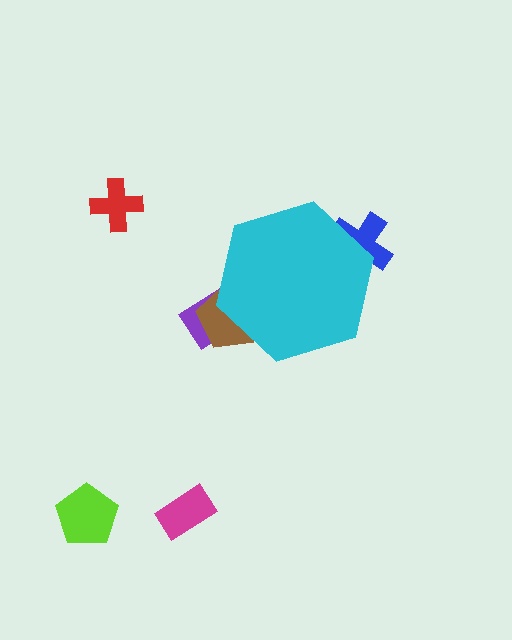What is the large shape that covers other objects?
A cyan hexagon.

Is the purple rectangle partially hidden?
Yes, the purple rectangle is partially hidden behind the cyan hexagon.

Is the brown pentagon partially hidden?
Yes, the brown pentagon is partially hidden behind the cyan hexagon.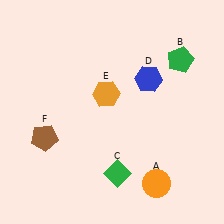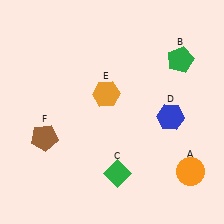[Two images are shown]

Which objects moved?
The objects that moved are: the orange circle (A), the blue hexagon (D).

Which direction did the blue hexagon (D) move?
The blue hexagon (D) moved down.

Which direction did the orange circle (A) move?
The orange circle (A) moved right.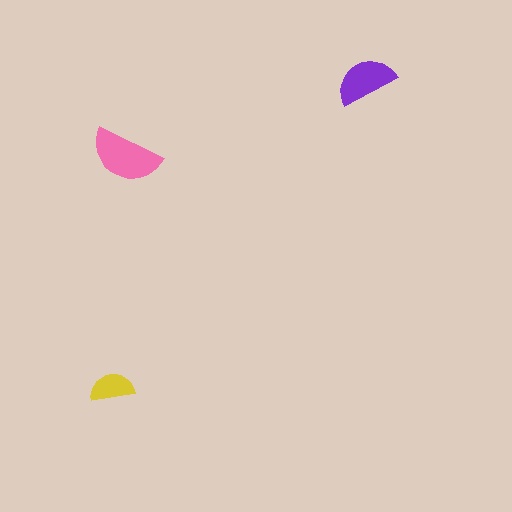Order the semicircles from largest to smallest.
the pink one, the purple one, the yellow one.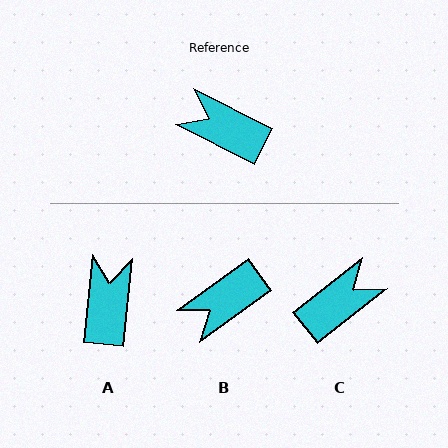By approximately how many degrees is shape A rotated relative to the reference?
Approximately 69 degrees clockwise.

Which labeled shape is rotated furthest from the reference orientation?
C, about 114 degrees away.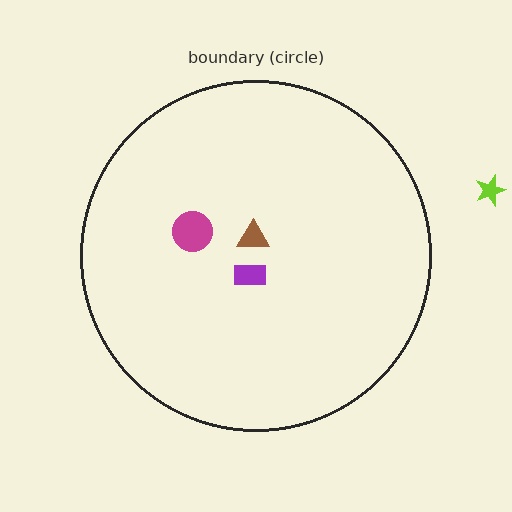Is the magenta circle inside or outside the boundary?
Inside.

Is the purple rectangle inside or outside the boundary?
Inside.